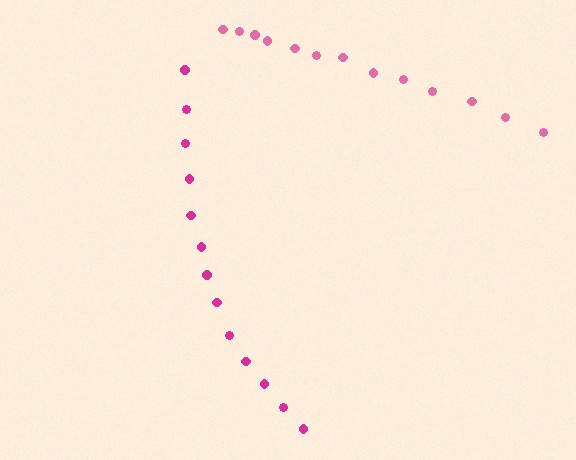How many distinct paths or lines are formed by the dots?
There are 2 distinct paths.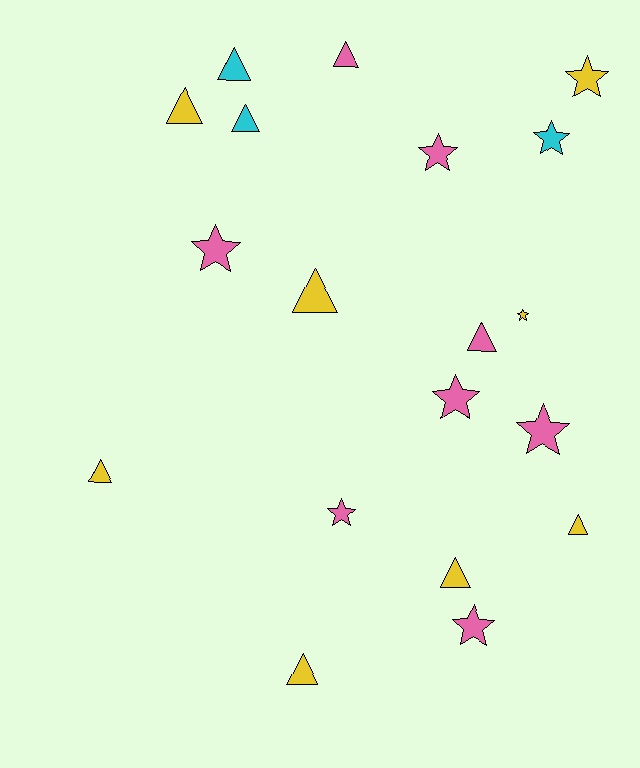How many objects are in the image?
There are 19 objects.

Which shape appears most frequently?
Triangle, with 10 objects.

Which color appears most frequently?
Yellow, with 8 objects.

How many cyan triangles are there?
There are 2 cyan triangles.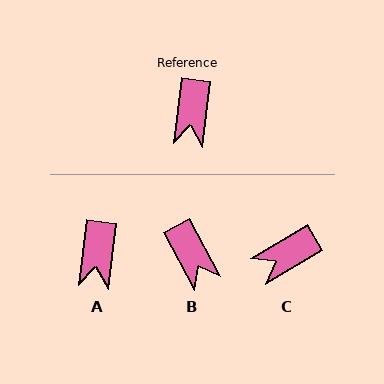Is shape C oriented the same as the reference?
No, it is off by about 53 degrees.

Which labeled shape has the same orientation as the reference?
A.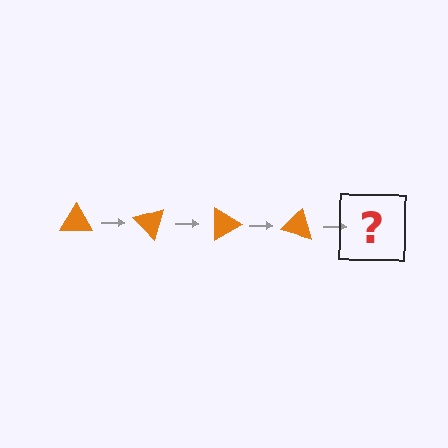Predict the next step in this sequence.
The next step is an orange triangle rotated 180 degrees.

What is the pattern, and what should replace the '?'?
The pattern is that the triangle rotates 45 degrees each step. The '?' should be an orange triangle rotated 180 degrees.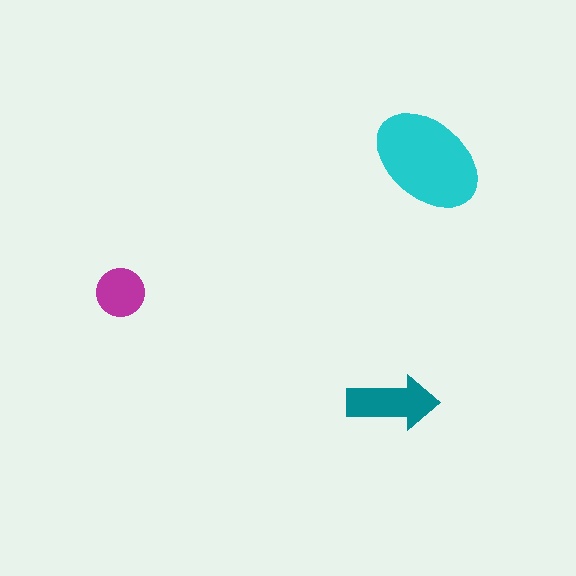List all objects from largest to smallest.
The cyan ellipse, the teal arrow, the magenta circle.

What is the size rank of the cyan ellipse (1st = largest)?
1st.